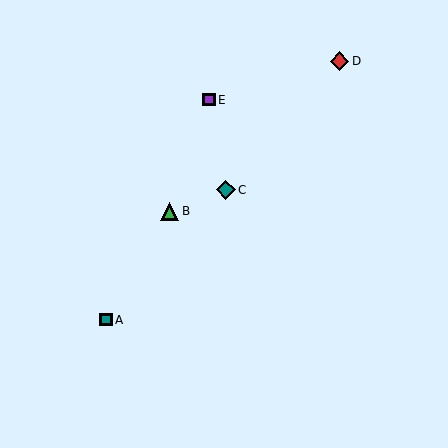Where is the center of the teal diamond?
The center of the teal diamond is at (226, 190).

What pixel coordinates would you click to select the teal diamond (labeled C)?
Click at (226, 190) to select the teal diamond C.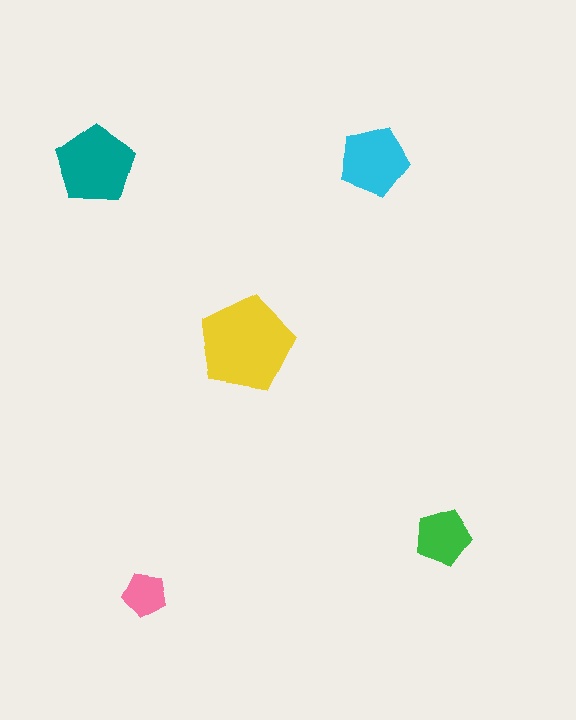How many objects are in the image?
There are 5 objects in the image.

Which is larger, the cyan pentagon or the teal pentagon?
The teal one.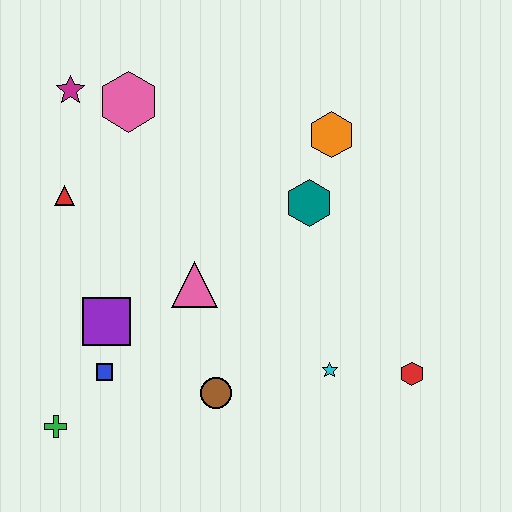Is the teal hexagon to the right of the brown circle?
Yes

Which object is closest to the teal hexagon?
The orange hexagon is closest to the teal hexagon.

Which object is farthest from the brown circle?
The magenta star is farthest from the brown circle.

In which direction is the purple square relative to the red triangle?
The purple square is below the red triangle.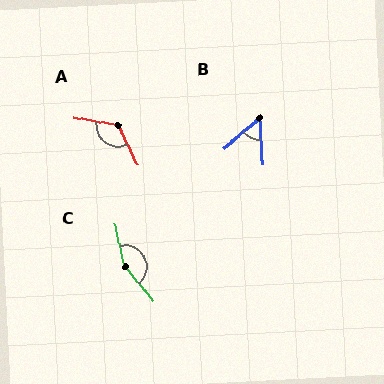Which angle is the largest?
C, at approximately 153 degrees.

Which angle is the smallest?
B, at approximately 52 degrees.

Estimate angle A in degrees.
Approximately 126 degrees.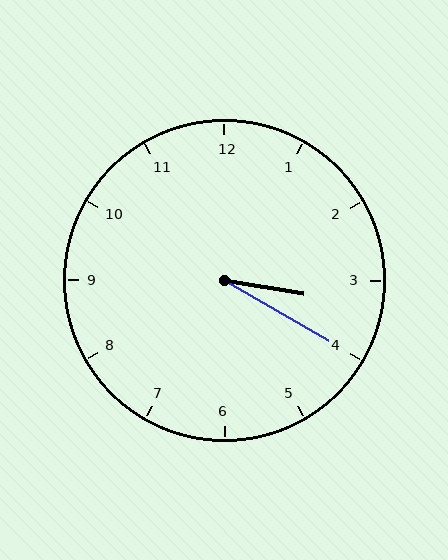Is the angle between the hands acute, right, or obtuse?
It is acute.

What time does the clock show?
3:20.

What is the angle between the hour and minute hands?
Approximately 20 degrees.